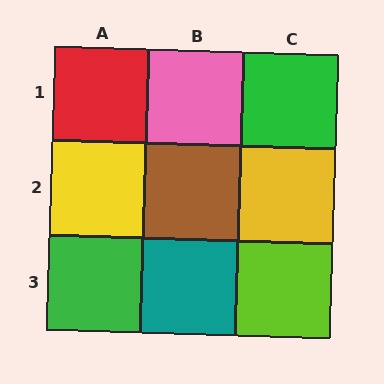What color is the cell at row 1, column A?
Red.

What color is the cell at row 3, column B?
Teal.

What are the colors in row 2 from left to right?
Yellow, brown, yellow.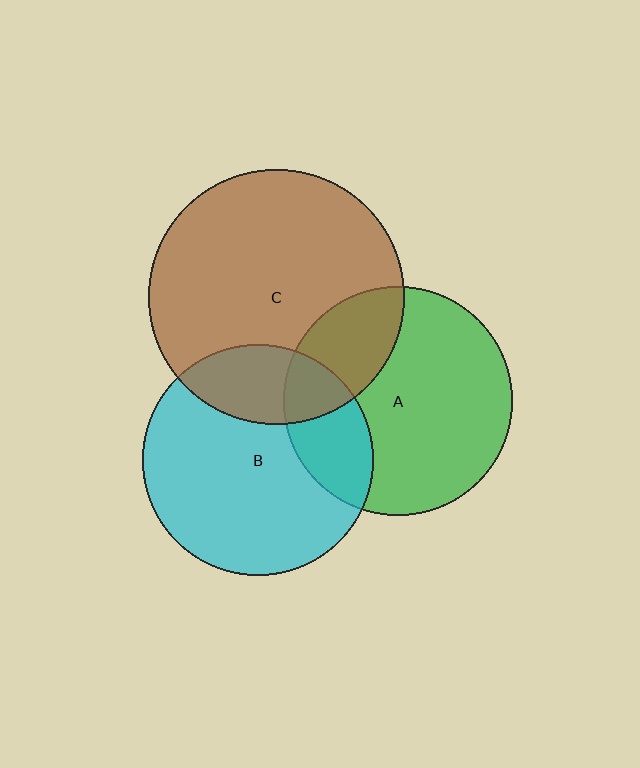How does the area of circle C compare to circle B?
Approximately 1.2 times.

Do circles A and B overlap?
Yes.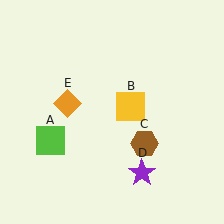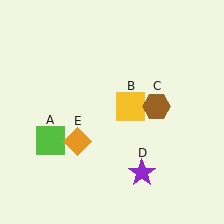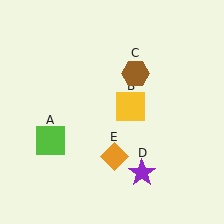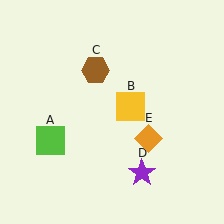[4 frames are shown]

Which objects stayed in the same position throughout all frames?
Lime square (object A) and yellow square (object B) and purple star (object D) remained stationary.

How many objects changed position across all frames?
2 objects changed position: brown hexagon (object C), orange diamond (object E).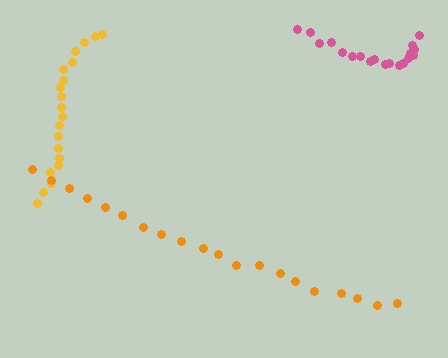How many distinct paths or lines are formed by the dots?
There are 3 distinct paths.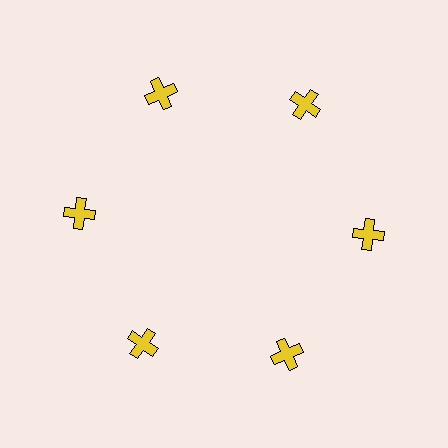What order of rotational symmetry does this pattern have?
This pattern has 6-fold rotational symmetry.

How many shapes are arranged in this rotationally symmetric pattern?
There are 6 shapes, arranged in 6 groups of 1.